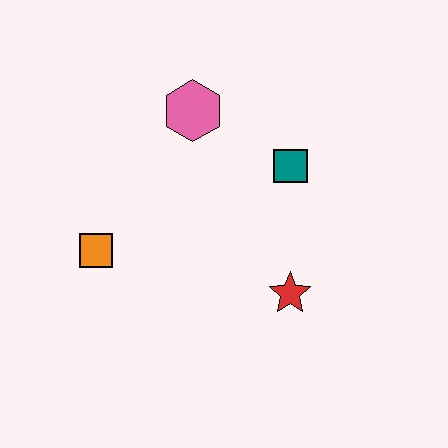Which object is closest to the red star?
The teal square is closest to the red star.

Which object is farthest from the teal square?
The orange square is farthest from the teal square.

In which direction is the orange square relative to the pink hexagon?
The orange square is below the pink hexagon.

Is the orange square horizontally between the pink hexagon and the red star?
No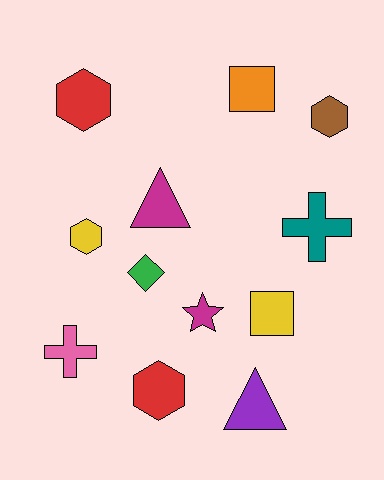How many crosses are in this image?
There are 2 crosses.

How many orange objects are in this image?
There is 1 orange object.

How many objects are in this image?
There are 12 objects.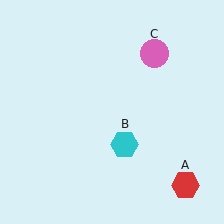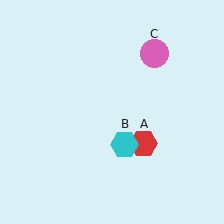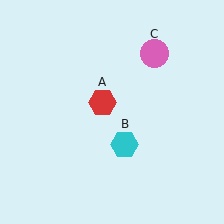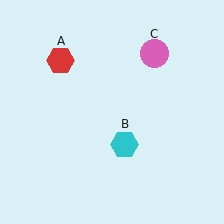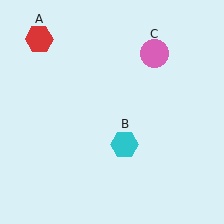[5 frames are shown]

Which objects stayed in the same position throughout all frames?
Cyan hexagon (object B) and pink circle (object C) remained stationary.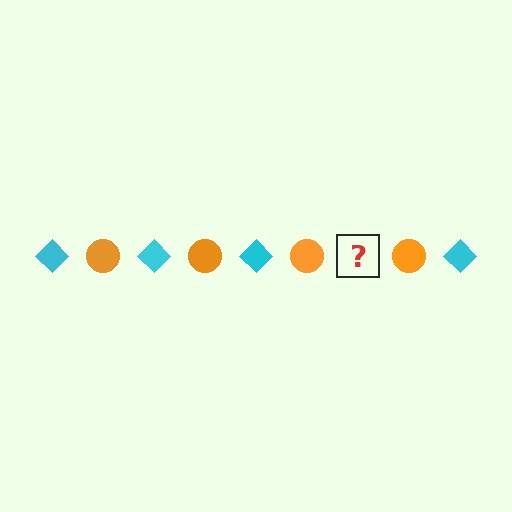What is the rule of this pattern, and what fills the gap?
The rule is that the pattern alternates between cyan diamond and orange circle. The gap should be filled with a cyan diamond.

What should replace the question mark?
The question mark should be replaced with a cyan diamond.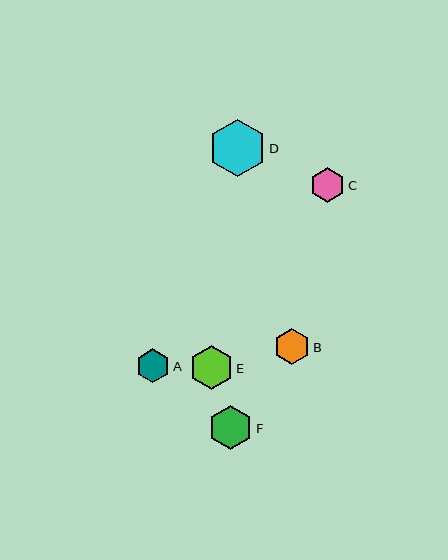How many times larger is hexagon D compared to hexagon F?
Hexagon D is approximately 1.3 times the size of hexagon F.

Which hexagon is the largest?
Hexagon D is the largest with a size of approximately 57 pixels.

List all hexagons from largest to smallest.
From largest to smallest: D, F, E, B, C, A.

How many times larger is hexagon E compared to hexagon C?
Hexagon E is approximately 1.2 times the size of hexagon C.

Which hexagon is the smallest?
Hexagon A is the smallest with a size of approximately 34 pixels.